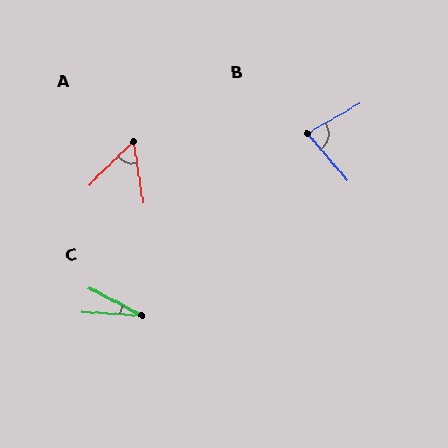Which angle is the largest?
B, at approximately 79 degrees.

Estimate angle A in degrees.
Approximately 55 degrees.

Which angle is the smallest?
C, at approximately 24 degrees.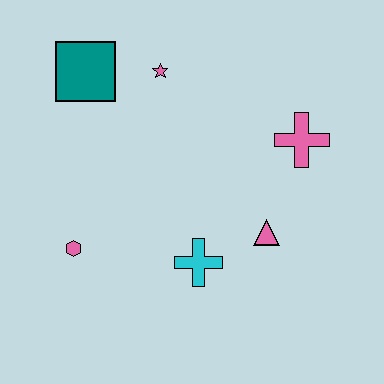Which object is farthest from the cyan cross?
The teal square is farthest from the cyan cross.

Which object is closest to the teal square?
The pink star is closest to the teal square.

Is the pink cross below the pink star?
Yes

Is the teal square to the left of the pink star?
Yes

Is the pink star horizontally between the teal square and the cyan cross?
Yes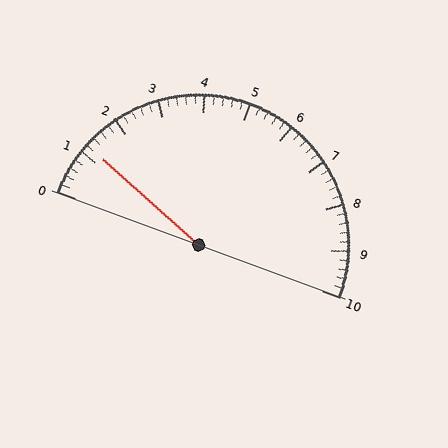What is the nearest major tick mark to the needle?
The nearest major tick mark is 1.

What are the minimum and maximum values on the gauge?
The gauge ranges from 0 to 10.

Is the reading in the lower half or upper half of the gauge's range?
The reading is in the lower half of the range (0 to 10).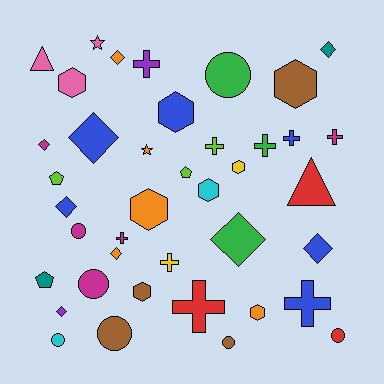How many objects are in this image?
There are 40 objects.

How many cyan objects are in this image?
There are 2 cyan objects.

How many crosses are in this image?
There are 9 crosses.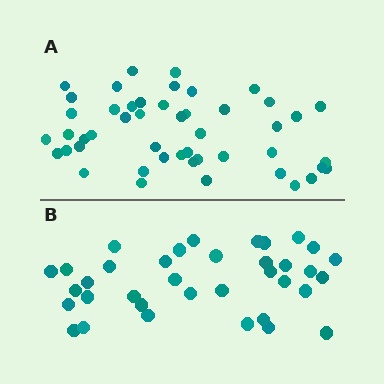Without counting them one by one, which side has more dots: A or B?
Region A (the top region) has more dots.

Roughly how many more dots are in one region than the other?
Region A has roughly 12 or so more dots than region B.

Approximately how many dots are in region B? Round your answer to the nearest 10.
About 40 dots. (The exact count is 36, which rounds to 40.)